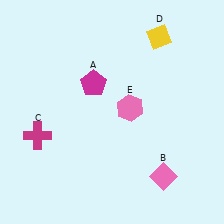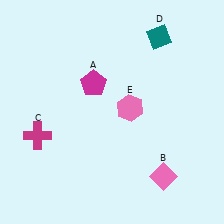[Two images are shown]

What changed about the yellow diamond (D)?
In Image 1, D is yellow. In Image 2, it changed to teal.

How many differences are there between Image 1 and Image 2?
There is 1 difference between the two images.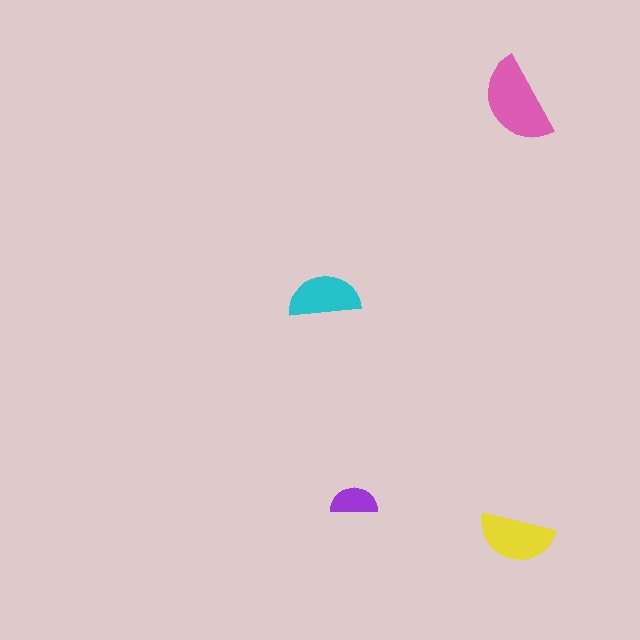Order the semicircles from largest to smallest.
the pink one, the yellow one, the cyan one, the purple one.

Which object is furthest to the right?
The yellow semicircle is rightmost.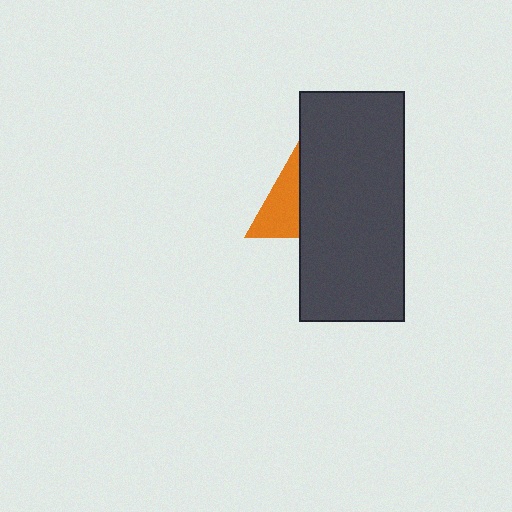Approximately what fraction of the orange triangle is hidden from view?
Roughly 50% of the orange triangle is hidden behind the dark gray rectangle.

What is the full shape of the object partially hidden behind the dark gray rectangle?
The partially hidden object is an orange triangle.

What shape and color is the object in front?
The object in front is a dark gray rectangle.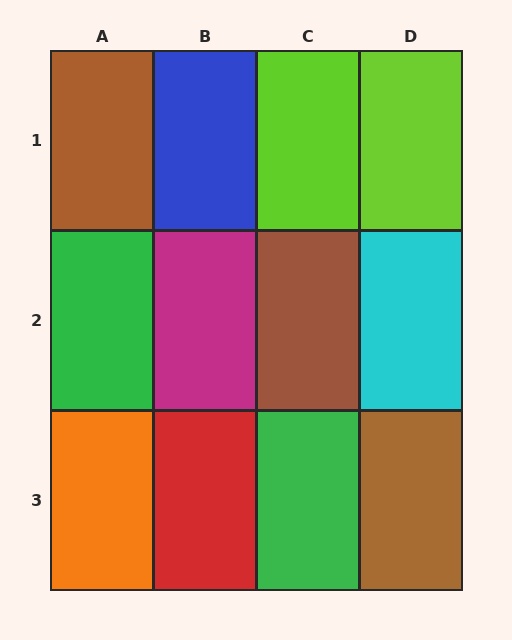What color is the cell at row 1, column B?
Blue.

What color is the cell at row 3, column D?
Brown.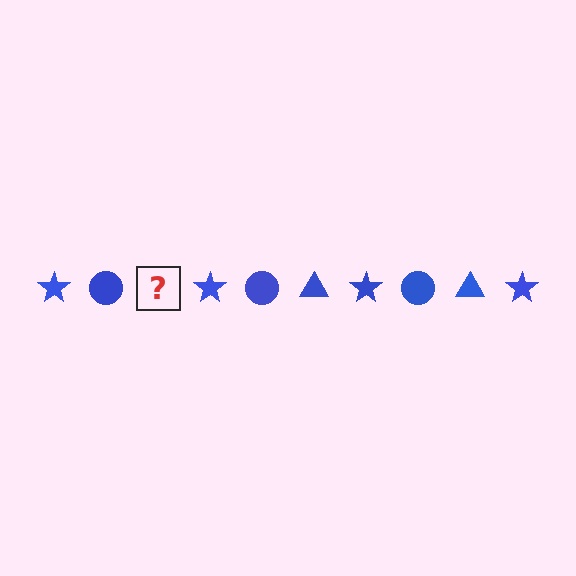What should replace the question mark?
The question mark should be replaced with a blue triangle.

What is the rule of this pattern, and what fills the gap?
The rule is that the pattern cycles through star, circle, triangle shapes in blue. The gap should be filled with a blue triangle.